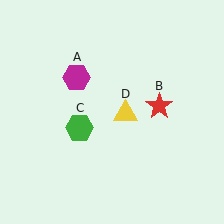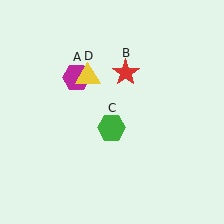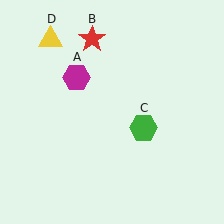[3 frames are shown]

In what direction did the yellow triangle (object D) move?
The yellow triangle (object D) moved up and to the left.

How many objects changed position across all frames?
3 objects changed position: red star (object B), green hexagon (object C), yellow triangle (object D).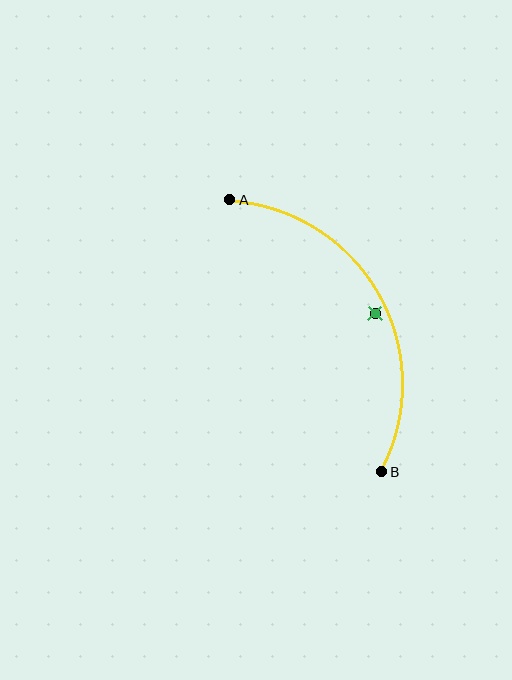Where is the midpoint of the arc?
The arc midpoint is the point on the curve farthest from the straight line joining A and B. It sits to the right of that line.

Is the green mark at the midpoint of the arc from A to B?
No — the green mark does not lie on the arc at all. It sits slightly inside the curve.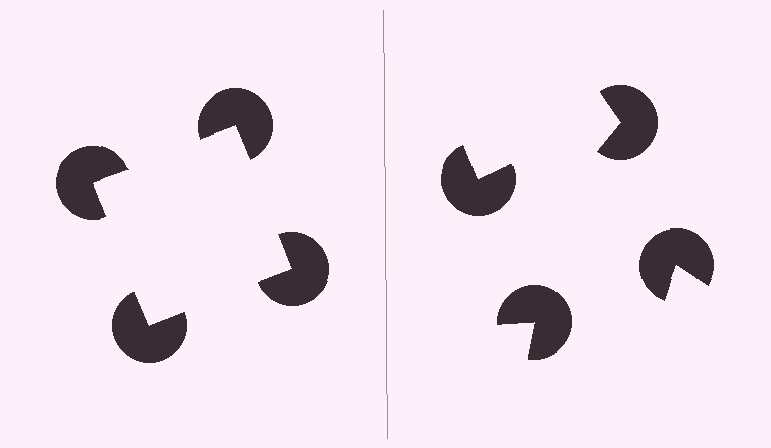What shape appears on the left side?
An illusory square.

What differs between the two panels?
The pac-man discs are positioned identically on both sides; only the wedge orientations differ. On the left they align to a square; on the right they are misaligned.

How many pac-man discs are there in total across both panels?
8 — 4 on each side.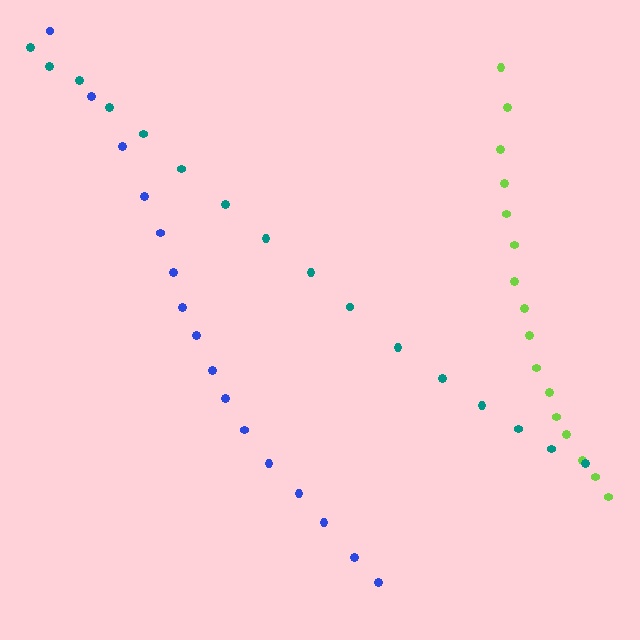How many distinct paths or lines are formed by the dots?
There are 3 distinct paths.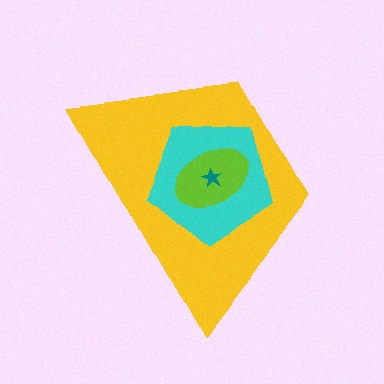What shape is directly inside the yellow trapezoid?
The cyan pentagon.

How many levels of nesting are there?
4.